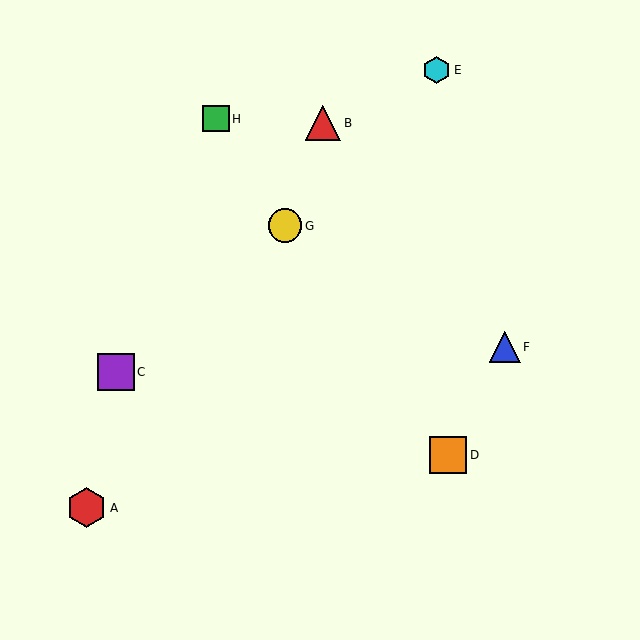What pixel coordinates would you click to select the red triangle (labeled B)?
Click at (323, 123) to select the red triangle B.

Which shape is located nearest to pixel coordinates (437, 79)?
The cyan hexagon (labeled E) at (437, 70) is nearest to that location.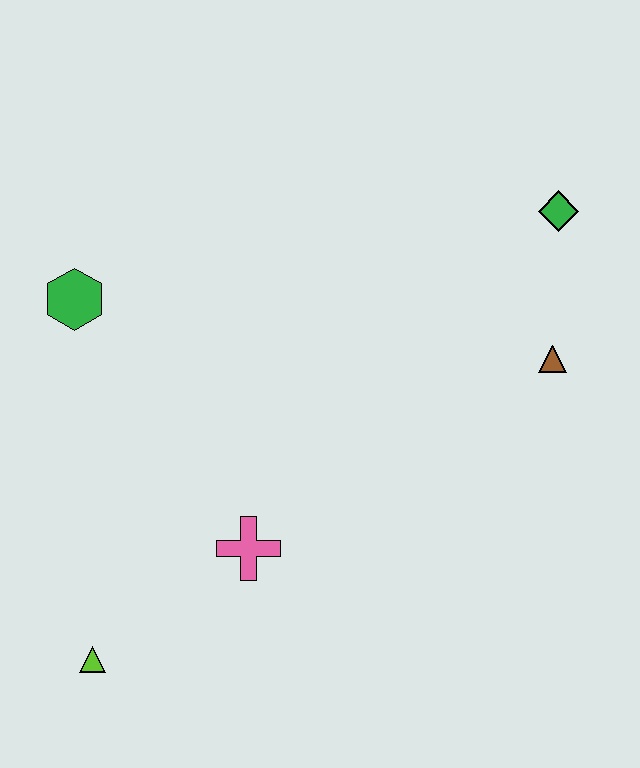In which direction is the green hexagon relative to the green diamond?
The green hexagon is to the left of the green diamond.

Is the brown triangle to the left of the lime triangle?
No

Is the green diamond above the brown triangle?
Yes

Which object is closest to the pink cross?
The lime triangle is closest to the pink cross.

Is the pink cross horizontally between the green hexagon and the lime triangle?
No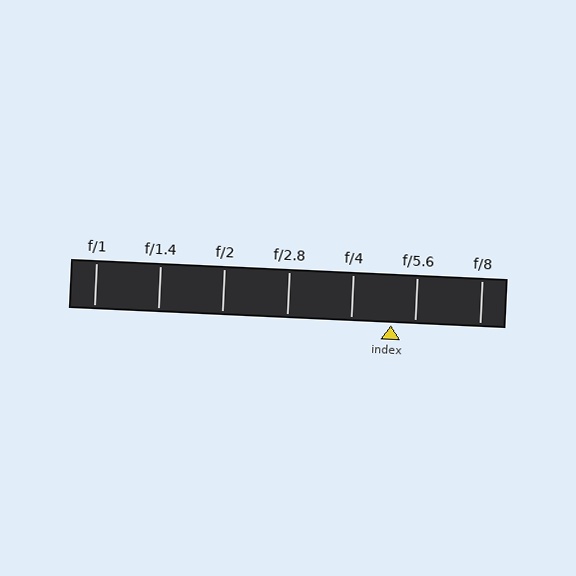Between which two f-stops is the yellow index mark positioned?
The index mark is between f/4 and f/5.6.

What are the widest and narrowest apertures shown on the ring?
The widest aperture shown is f/1 and the narrowest is f/8.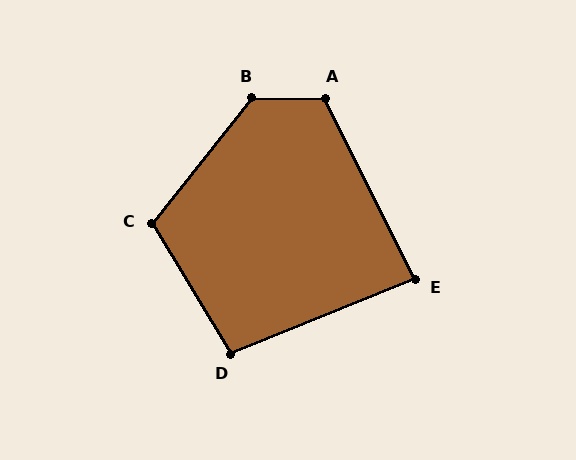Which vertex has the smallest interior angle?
E, at approximately 86 degrees.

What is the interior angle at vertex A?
Approximately 117 degrees (obtuse).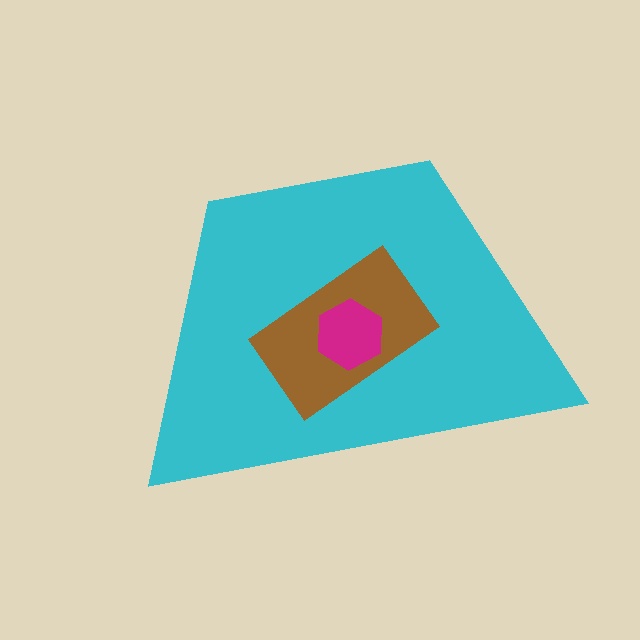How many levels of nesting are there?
3.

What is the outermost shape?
The cyan trapezoid.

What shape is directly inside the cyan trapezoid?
The brown rectangle.